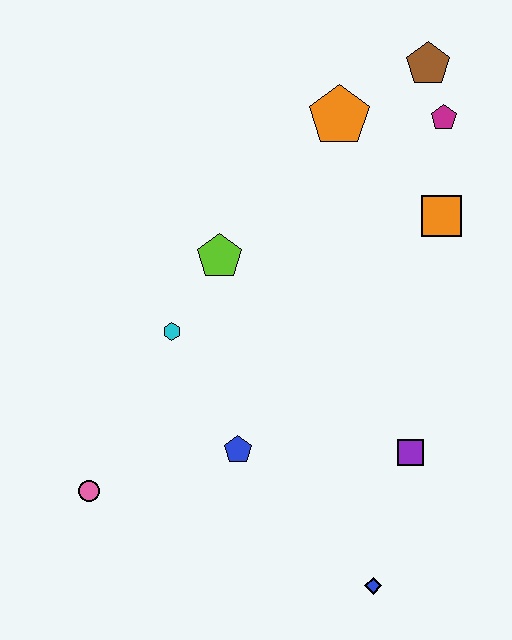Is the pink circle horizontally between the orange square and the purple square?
No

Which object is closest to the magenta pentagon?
The brown pentagon is closest to the magenta pentagon.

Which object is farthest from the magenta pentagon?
The pink circle is farthest from the magenta pentagon.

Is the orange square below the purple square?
No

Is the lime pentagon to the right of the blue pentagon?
No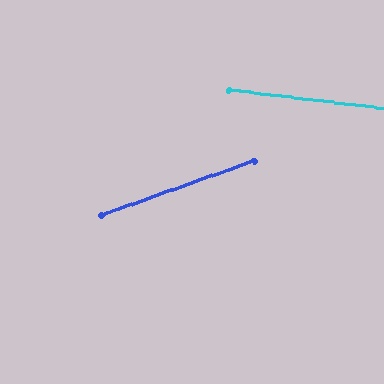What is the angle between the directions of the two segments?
Approximately 26 degrees.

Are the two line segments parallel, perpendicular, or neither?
Neither parallel nor perpendicular — they differ by about 26°.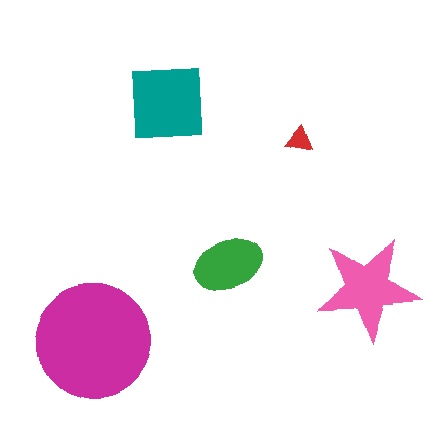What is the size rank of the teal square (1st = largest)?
2nd.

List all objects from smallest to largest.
The red triangle, the green ellipse, the pink star, the teal square, the magenta circle.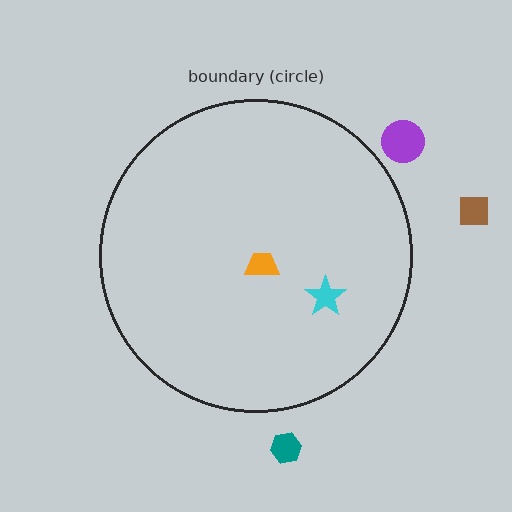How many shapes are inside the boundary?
2 inside, 3 outside.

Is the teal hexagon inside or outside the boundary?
Outside.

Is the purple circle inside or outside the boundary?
Outside.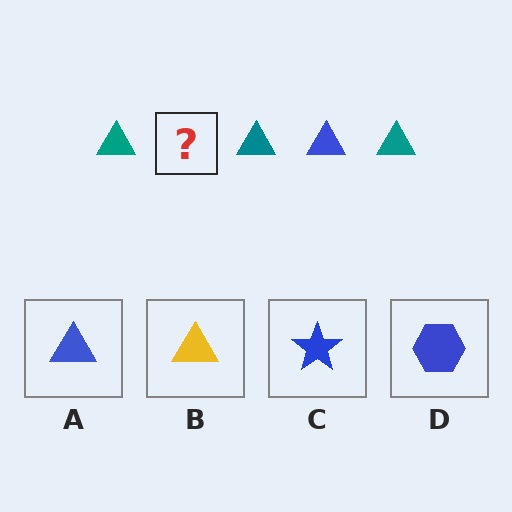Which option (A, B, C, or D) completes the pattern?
A.